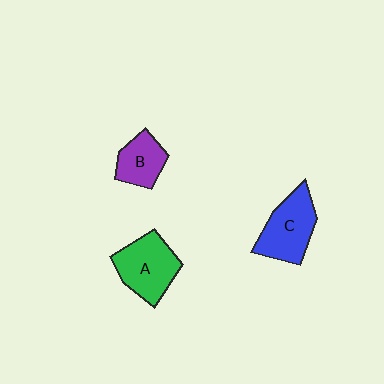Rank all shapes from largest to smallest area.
From largest to smallest: A (green), C (blue), B (purple).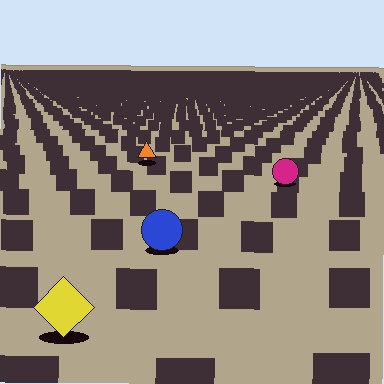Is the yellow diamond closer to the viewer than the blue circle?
Yes. The yellow diamond is closer — you can tell from the texture gradient: the ground texture is coarser near it.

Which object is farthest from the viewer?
The orange triangle is farthest from the viewer. It appears smaller and the ground texture around it is denser.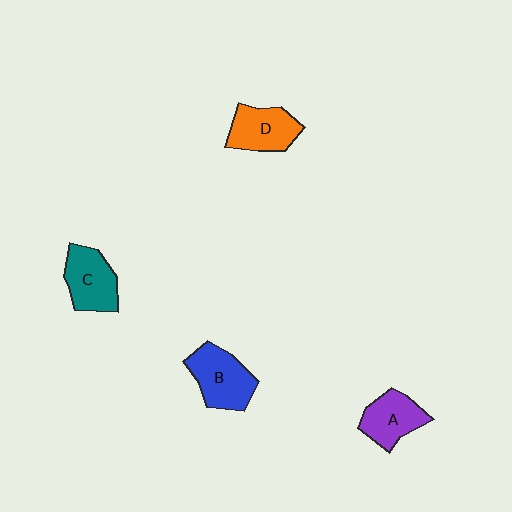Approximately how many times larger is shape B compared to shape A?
Approximately 1.2 times.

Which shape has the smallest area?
Shape A (purple).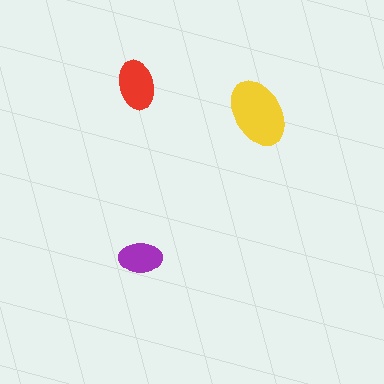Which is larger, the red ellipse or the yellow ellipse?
The yellow one.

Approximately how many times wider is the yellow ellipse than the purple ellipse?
About 1.5 times wider.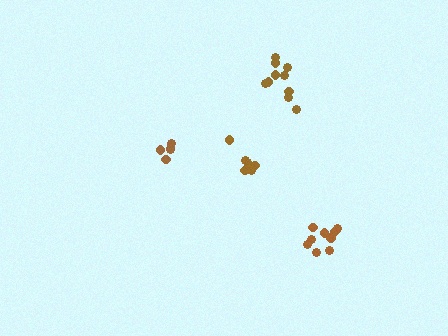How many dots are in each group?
Group 1: 7 dots, Group 2: 9 dots, Group 3: 5 dots, Group 4: 10 dots (31 total).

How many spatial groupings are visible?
There are 4 spatial groupings.